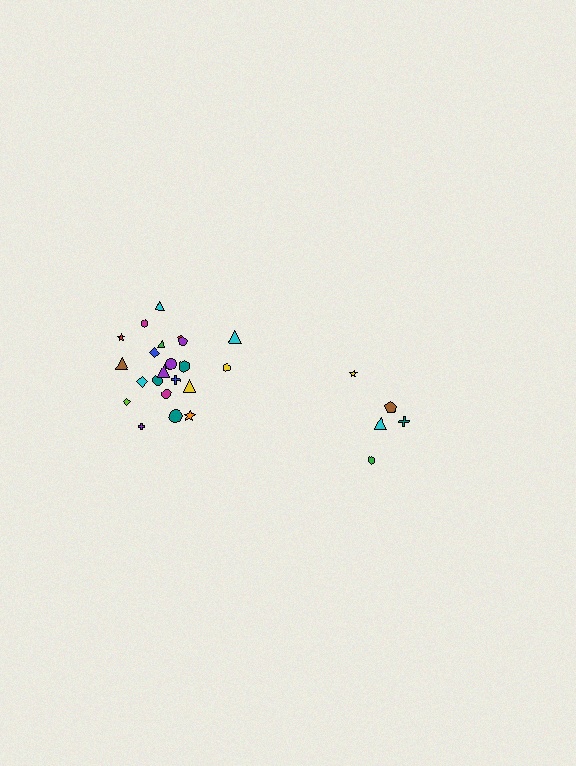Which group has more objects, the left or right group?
The left group.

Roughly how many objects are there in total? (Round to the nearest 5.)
Roughly 25 objects in total.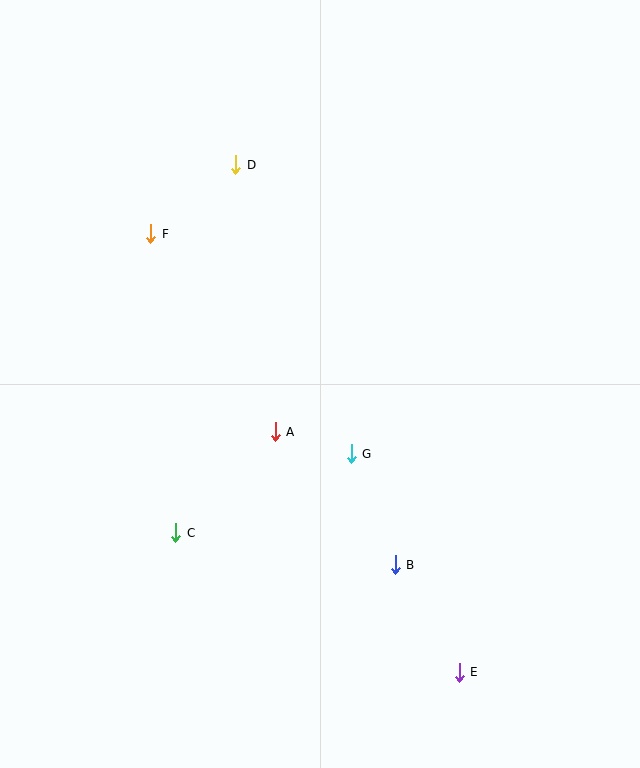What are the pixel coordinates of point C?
Point C is at (176, 533).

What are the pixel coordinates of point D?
Point D is at (236, 165).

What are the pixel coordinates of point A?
Point A is at (275, 432).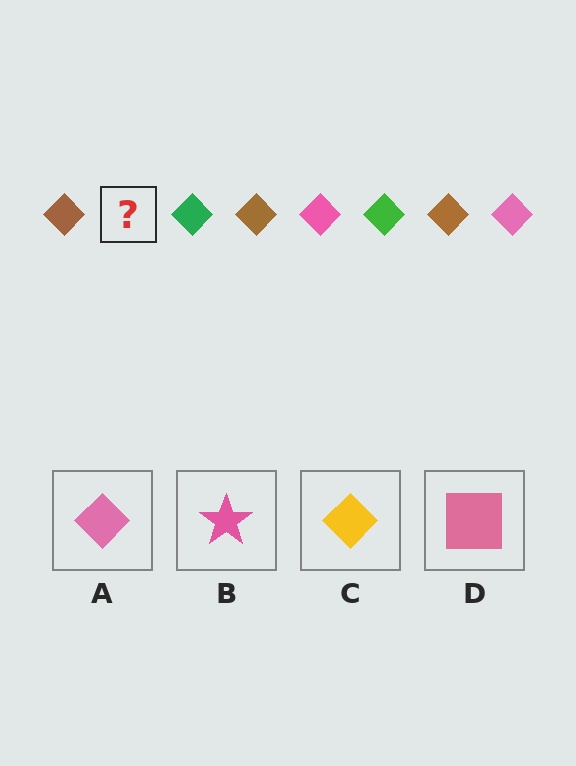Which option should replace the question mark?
Option A.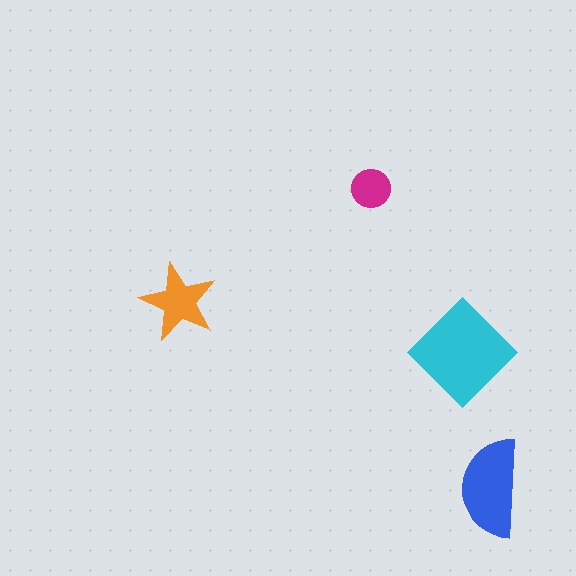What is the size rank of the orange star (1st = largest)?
3rd.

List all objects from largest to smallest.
The cyan diamond, the blue semicircle, the orange star, the magenta circle.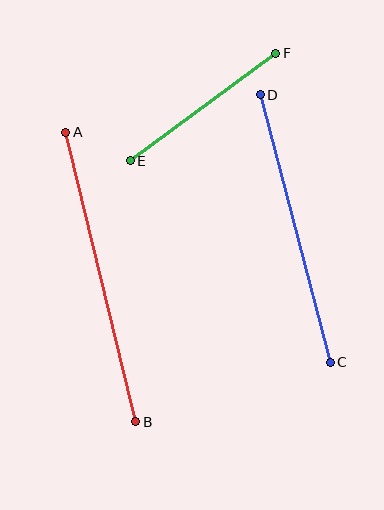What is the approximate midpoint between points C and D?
The midpoint is at approximately (295, 229) pixels.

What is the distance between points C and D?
The distance is approximately 276 pixels.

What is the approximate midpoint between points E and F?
The midpoint is at approximately (203, 107) pixels.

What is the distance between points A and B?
The distance is approximately 298 pixels.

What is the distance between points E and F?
The distance is approximately 181 pixels.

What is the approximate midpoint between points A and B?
The midpoint is at approximately (101, 277) pixels.